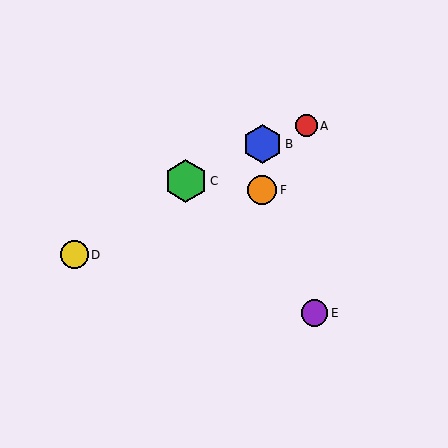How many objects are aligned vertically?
2 objects (B, F) are aligned vertically.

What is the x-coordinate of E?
Object E is at x≈314.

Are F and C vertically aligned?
No, F is at x≈262 and C is at x≈186.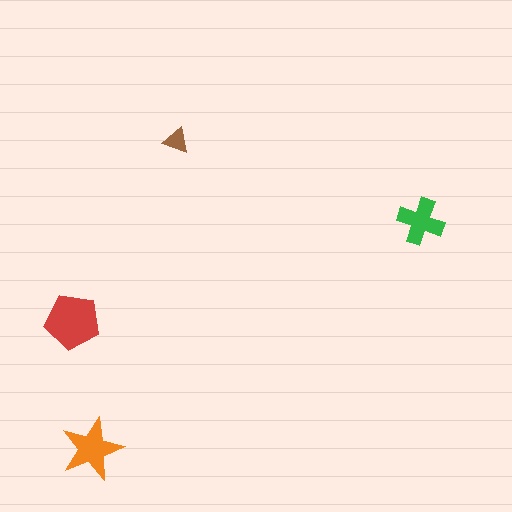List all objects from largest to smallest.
The red pentagon, the orange star, the green cross, the brown triangle.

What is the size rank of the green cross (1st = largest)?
3rd.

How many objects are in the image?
There are 4 objects in the image.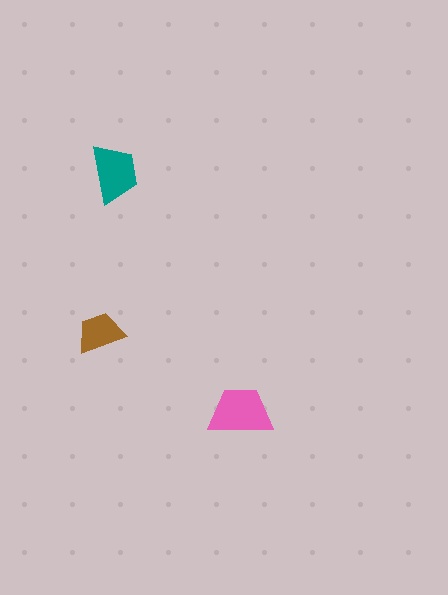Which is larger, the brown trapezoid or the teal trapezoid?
The teal one.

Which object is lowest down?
The pink trapezoid is bottommost.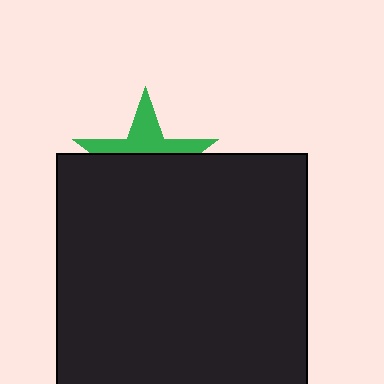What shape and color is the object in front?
The object in front is a black square.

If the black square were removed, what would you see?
You would see the complete green star.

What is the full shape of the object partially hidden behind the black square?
The partially hidden object is a green star.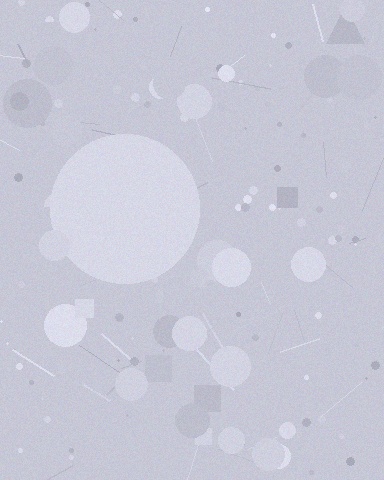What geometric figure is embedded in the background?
A circle is embedded in the background.